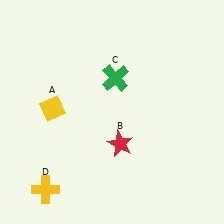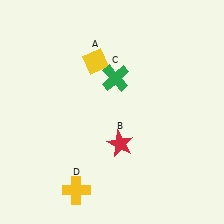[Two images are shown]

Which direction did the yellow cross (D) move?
The yellow cross (D) moved right.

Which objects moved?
The objects that moved are: the yellow diamond (A), the yellow cross (D).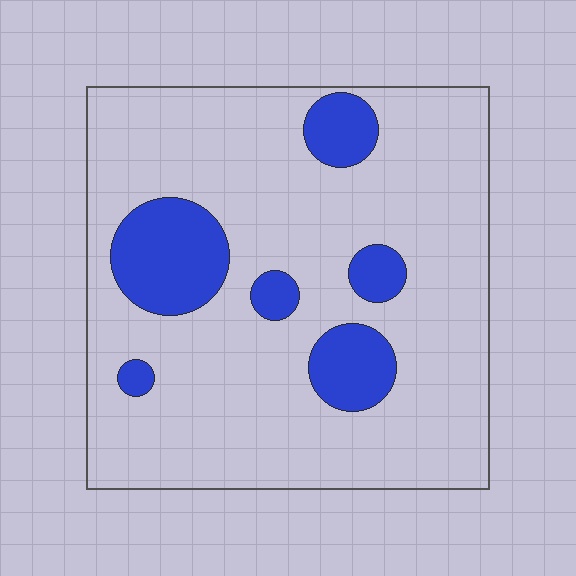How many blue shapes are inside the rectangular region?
6.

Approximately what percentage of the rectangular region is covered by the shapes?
Approximately 15%.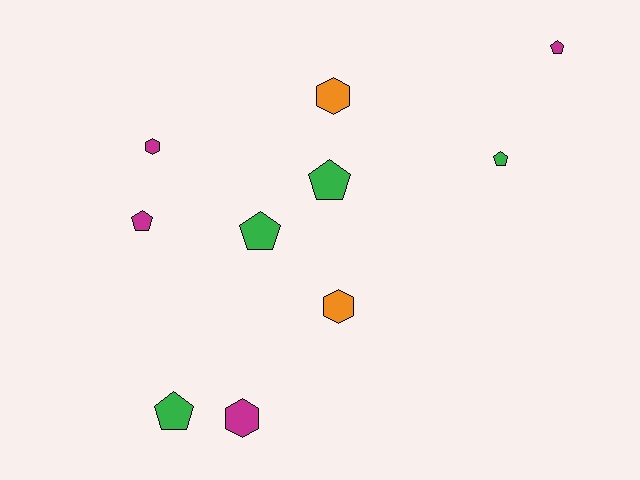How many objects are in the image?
There are 10 objects.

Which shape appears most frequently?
Pentagon, with 6 objects.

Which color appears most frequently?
Magenta, with 4 objects.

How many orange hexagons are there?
There are 2 orange hexagons.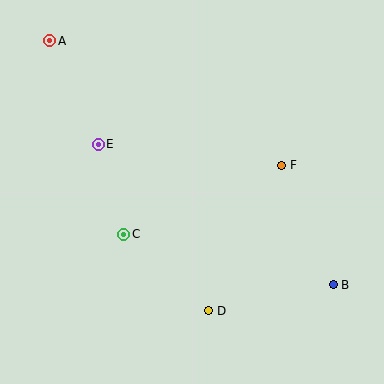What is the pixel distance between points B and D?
The distance between B and D is 127 pixels.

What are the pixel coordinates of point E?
Point E is at (98, 144).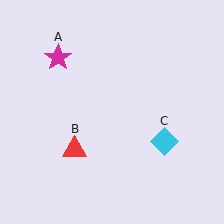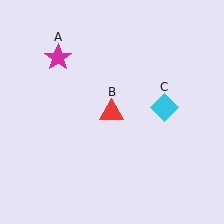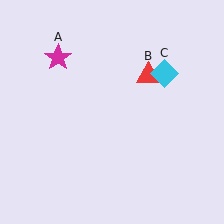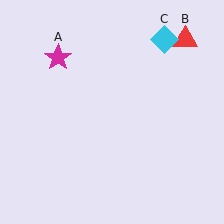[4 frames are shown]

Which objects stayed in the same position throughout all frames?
Magenta star (object A) remained stationary.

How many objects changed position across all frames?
2 objects changed position: red triangle (object B), cyan diamond (object C).